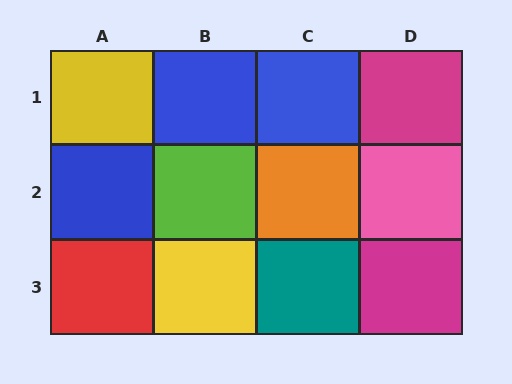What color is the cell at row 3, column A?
Red.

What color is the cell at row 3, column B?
Yellow.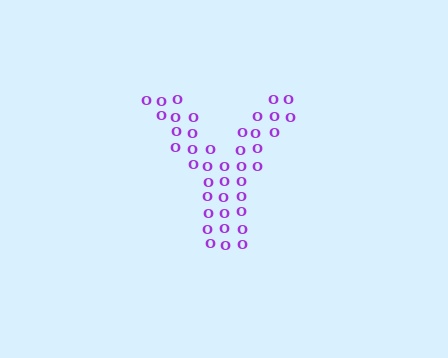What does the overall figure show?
The overall figure shows the letter Y.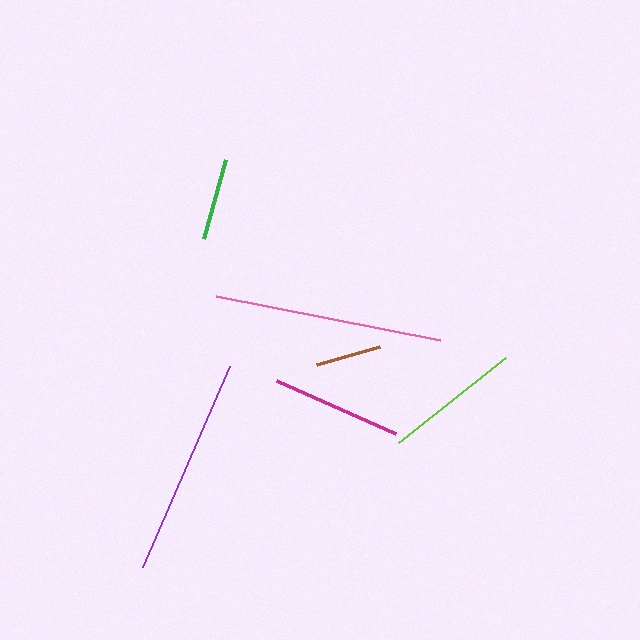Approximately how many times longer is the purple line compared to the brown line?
The purple line is approximately 3.3 times the length of the brown line.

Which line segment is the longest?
The pink line is the longest at approximately 228 pixels.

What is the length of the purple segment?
The purple segment is approximately 219 pixels long.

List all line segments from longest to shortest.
From longest to shortest: pink, purple, lime, magenta, green, brown.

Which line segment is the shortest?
The brown line is the shortest at approximately 65 pixels.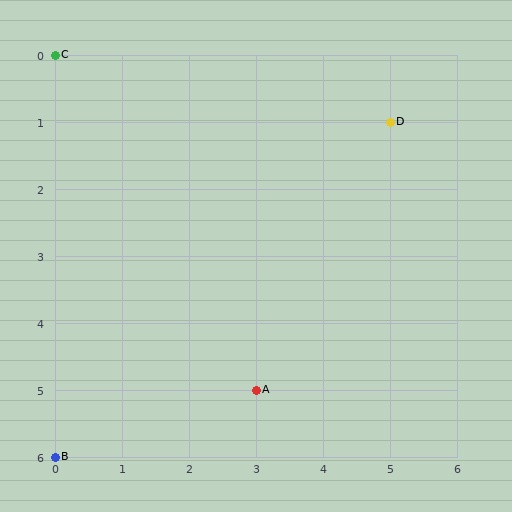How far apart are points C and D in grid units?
Points C and D are 5 columns and 1 row apart (about 5.1 grid units diagonally).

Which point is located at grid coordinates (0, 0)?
Point C is at (0, 0).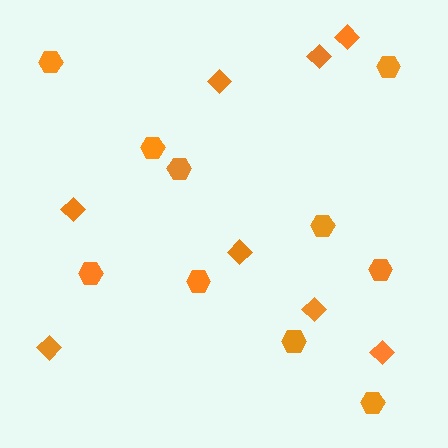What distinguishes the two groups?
There are 2 groups: one group of hexagons (10) and one group of diamonds (8).